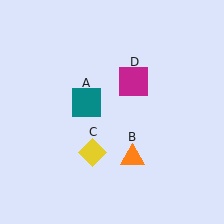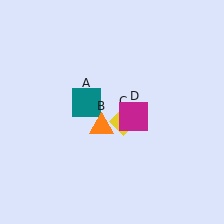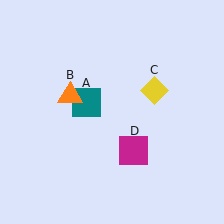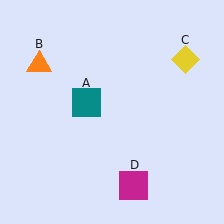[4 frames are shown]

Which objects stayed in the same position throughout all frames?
Teal square (object A) remained stationary.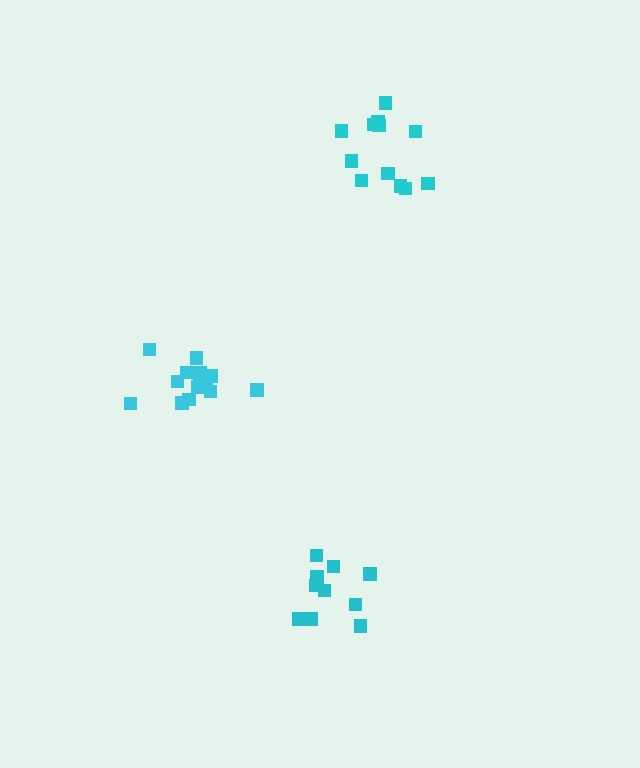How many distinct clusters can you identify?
There are 3 distinct clusters.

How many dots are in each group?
Group 1: 12 dots, Group 2: 13 dots, Group 3: 12 dots (37 total).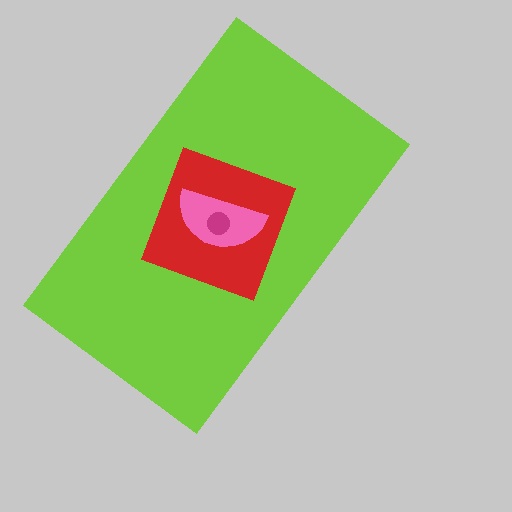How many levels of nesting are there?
4.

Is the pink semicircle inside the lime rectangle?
Yes.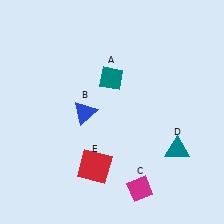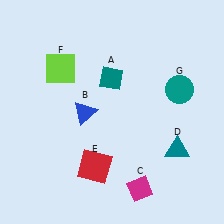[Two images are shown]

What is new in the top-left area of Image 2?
A lime square (F) was added in the top-left area of Image 2.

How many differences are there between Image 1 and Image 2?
There are 2 differences between the two images.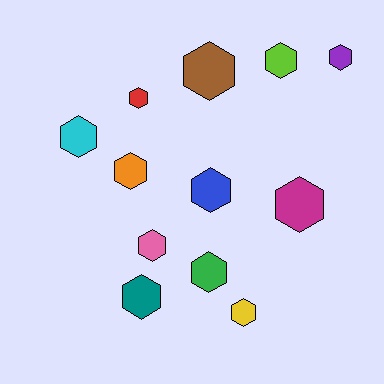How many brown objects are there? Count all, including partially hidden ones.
There is 1 brown object.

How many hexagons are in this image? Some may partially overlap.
There are 12 hexagons.